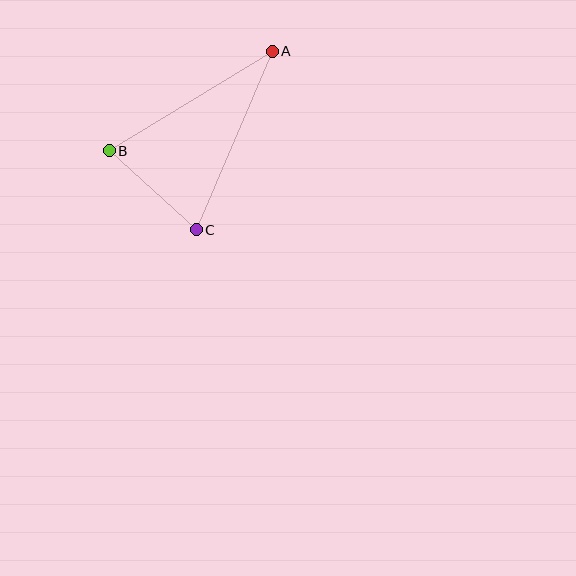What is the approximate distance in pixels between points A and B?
The distance between A and B is approximately 191 pixels.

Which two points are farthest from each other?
Points A and C are farthest from each other.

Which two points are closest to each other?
Points B and C are closest to each other.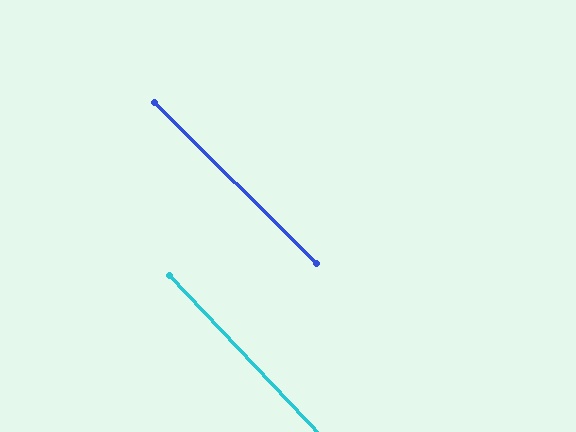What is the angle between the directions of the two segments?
Approximately 2 degrees.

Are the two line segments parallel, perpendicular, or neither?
Parallel — their directions differ by only 2.0°.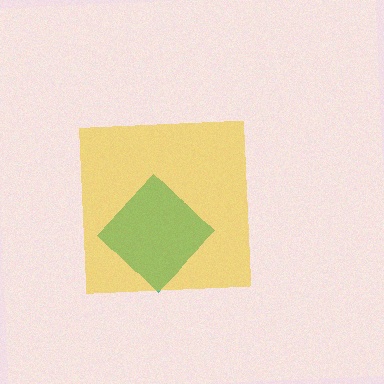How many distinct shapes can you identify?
There are 2 distinct shapes: a teal diamond, a yellow square.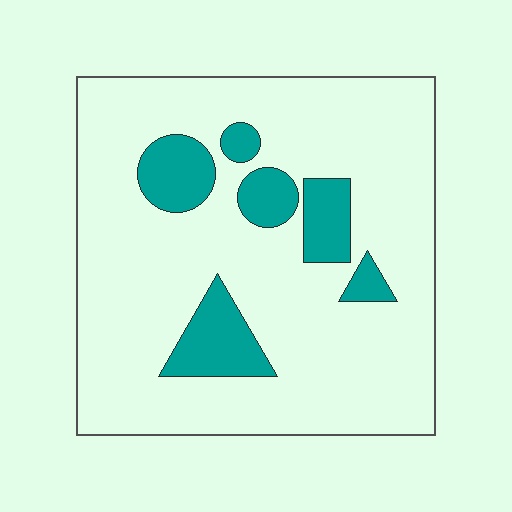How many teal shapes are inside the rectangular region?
6.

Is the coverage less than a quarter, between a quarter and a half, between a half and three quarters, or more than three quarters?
Less than a quarter.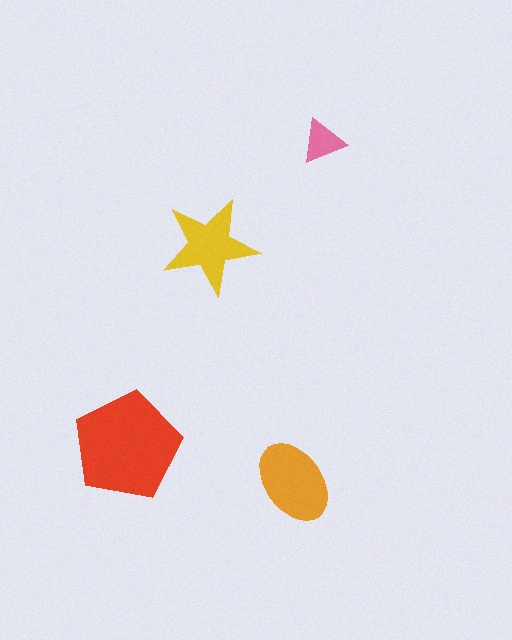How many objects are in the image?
There are 4 objects in the image.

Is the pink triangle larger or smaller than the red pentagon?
Smaller.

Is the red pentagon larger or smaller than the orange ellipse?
Larger.